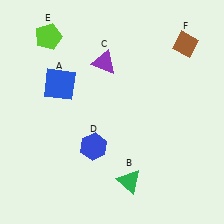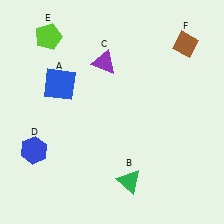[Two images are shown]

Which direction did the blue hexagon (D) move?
The blue hexagon (D) moved left.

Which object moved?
The blue hexagon (D) moved left.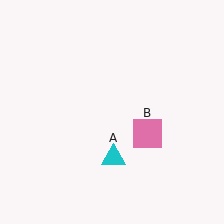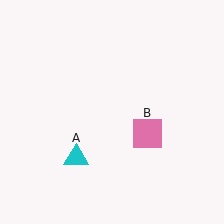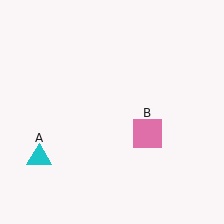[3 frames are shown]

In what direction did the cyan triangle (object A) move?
The cyan triangle (object A) moved left.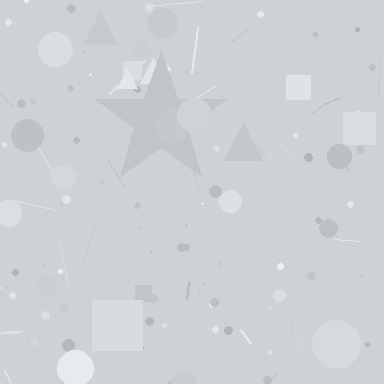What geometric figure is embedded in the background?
A star is embedded in the background.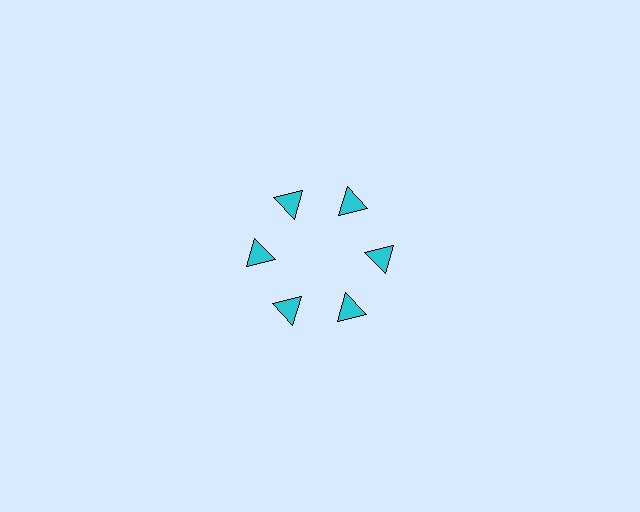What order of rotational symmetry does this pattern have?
This pattern has 6-fold rotational symmetry.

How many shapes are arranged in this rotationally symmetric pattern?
There are 6 shapes, arranged in 6 groups of 1.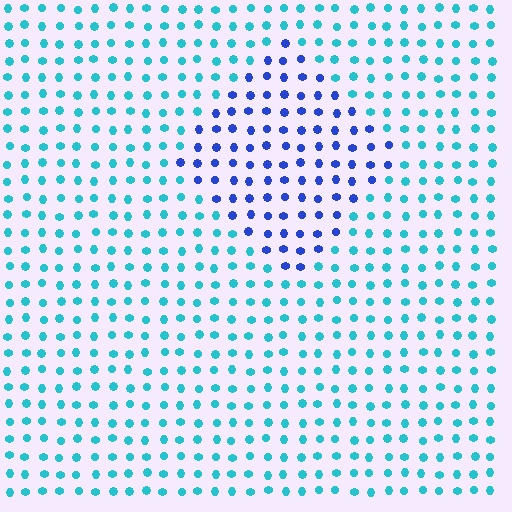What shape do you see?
I see a diamond.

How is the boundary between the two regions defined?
The boundary is defined purely by a slight shift in hue (about 46 degrees). Spacing, size, and orientation are identical on both sides.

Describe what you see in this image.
The image is filled with small cyan elements in a uniform arrangement. A diamond-shaped region is visible where the elements are tinted to a slightly different hue, forming a subtle color boundary.